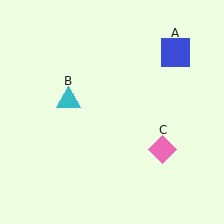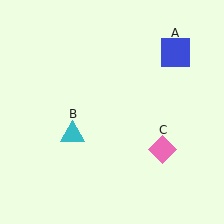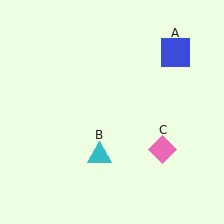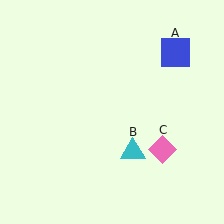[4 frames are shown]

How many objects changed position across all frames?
1 object changed position: cyan triangle (object B).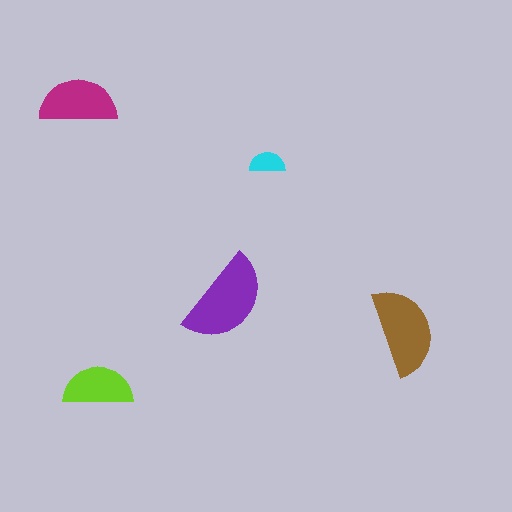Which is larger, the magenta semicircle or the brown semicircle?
The brown one.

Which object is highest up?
The magenta semicircle is topmost.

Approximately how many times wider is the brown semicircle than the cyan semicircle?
About 2.5 times wider.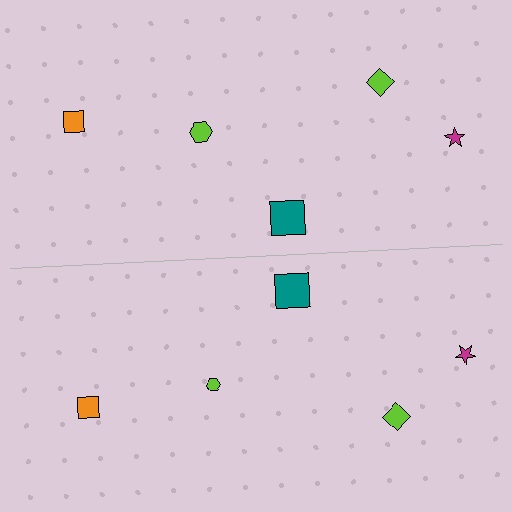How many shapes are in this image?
There are 10 shapes in this image.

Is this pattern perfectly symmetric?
No, the pattern is not perfectly symmetric. The lime hexagon on the bottom side has a different size than its mirror counterpart.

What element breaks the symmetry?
The lime hexagon on the bottom side has a different size than its mirror counterpart.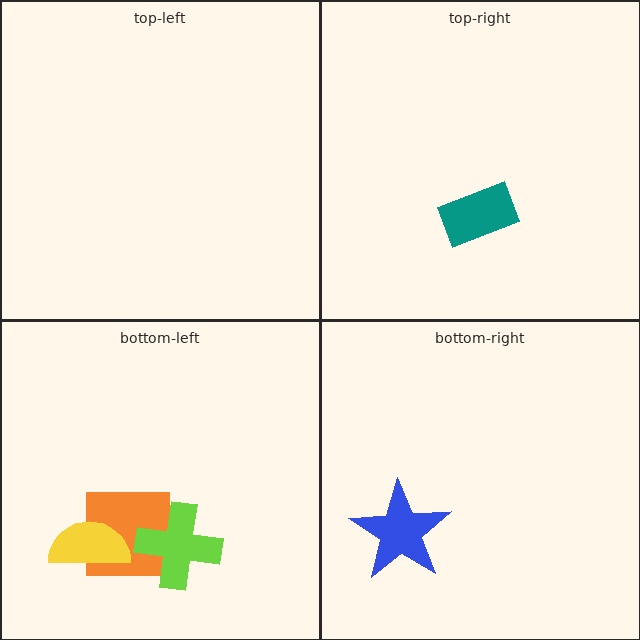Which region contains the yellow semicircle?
The bottom-left region.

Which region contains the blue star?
The bottom-right region.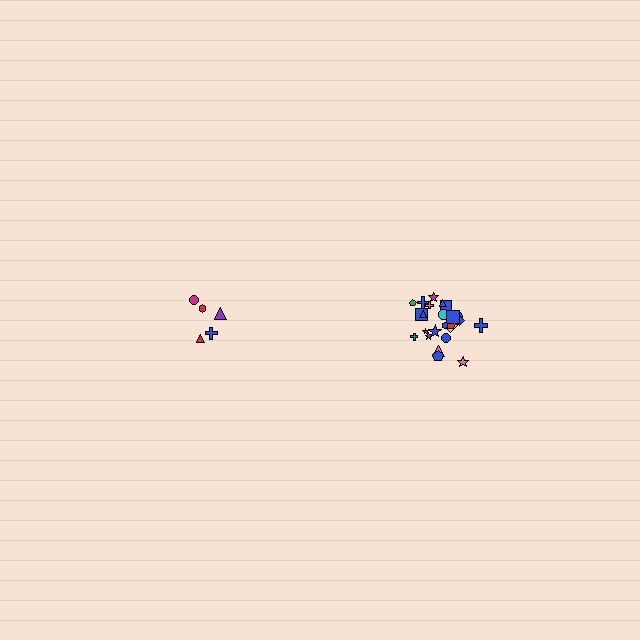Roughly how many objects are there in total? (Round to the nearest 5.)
Roughly 30 objects in total.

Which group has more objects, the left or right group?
The right group.